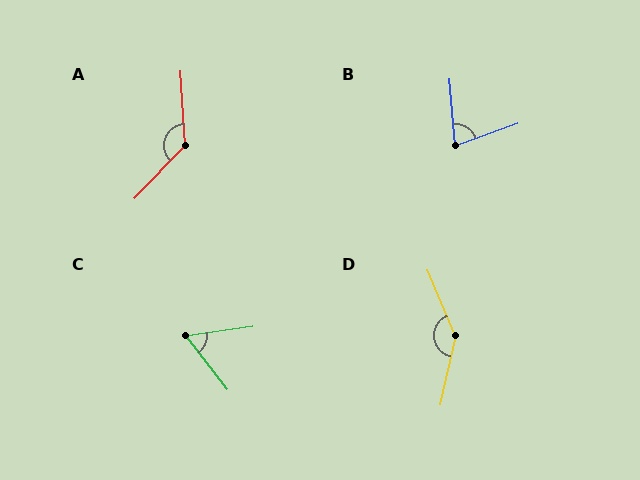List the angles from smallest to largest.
C (60°), B (75°), A (133°), D (145°).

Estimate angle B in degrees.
Approximately 75 degrees.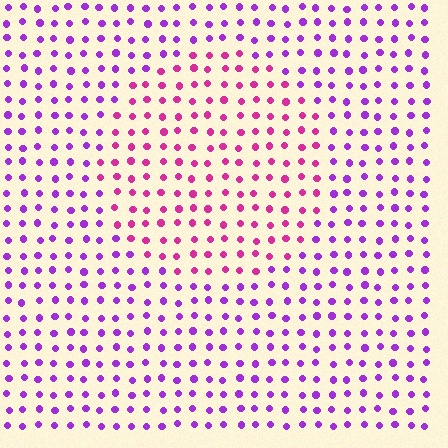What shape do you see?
I see a circle.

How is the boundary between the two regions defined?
The boundary is defined purely by a slight shift in hue (about 39 degrees). Spacing, size, and orientation are identical on both sides.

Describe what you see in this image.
The image is filled with small purple elements in a uniform arrangement. A circle-shaped region is visible where the elements are tinted to a slightly different hue, forming a subtle color boundary.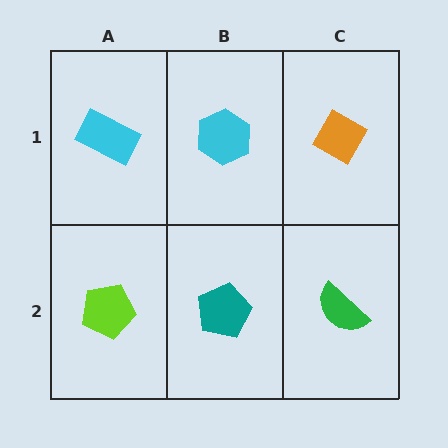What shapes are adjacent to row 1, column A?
A lime pentagon (row 2, column A), a cyan hexagon (row 1, column B).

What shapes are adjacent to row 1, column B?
A teal pentagon (row 2, column B), a cyan rectangle (row 1, column A), an orange diamond (row 1, column C).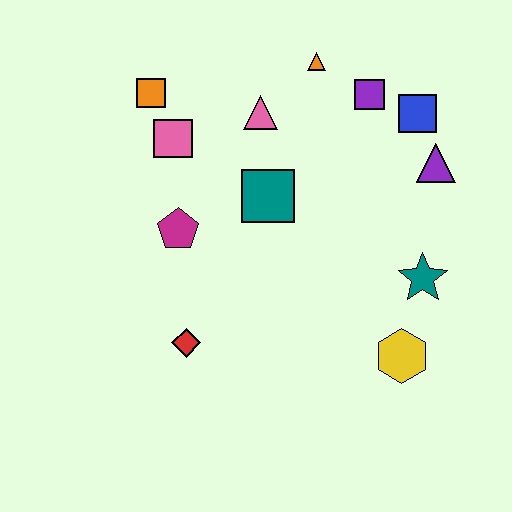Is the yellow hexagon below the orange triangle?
Yes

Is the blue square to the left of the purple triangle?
Yes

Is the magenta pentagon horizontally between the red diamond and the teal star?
No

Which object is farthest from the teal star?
The orange square is farthest from the teal star.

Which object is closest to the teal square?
The pink triangle is closest to the teal square.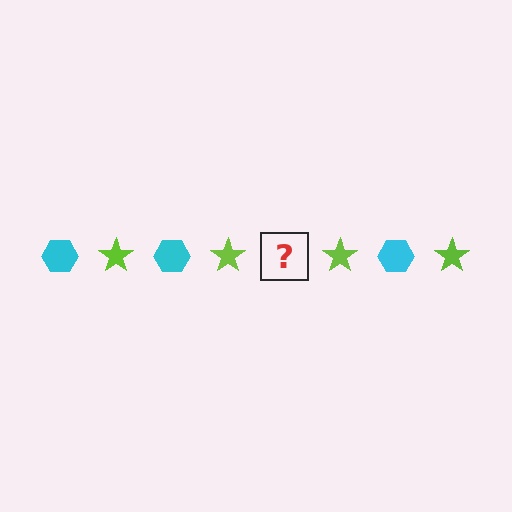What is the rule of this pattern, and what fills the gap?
The rule is that the pattern alternates between cyan hexagon and lime star. The gap should be filled with a cyan hexagon.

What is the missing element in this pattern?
The missing element is a cyan hexagon.